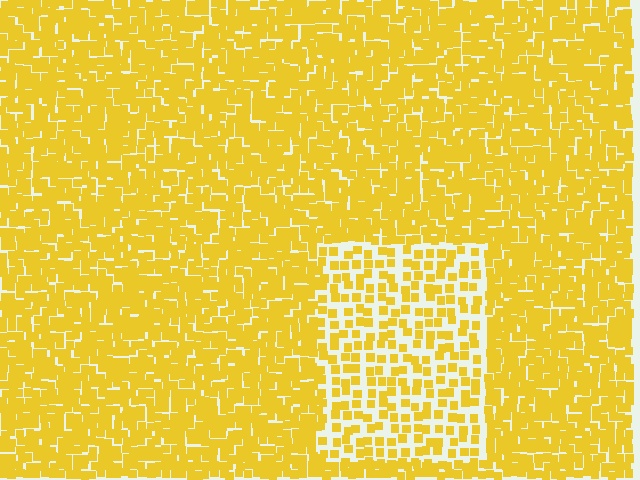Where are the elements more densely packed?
The elements are more densely packed outside the rectangle boundary.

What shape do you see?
I see a rectangle.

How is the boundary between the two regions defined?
The boundary is defined by a change in element density (approximately 2.1x ratio). All elements are the same color, size, and shape.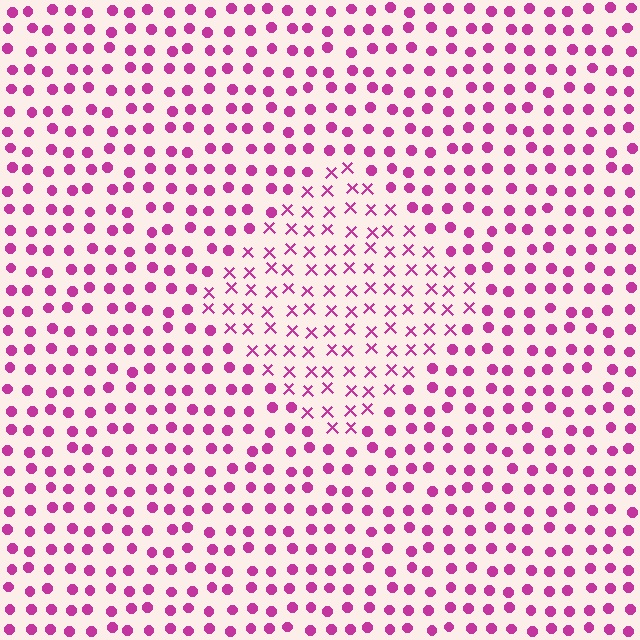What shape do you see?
I see a diamond.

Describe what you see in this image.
The image is filled with small magenta elements arranged in a uniform grid. A diamond-shaped region contains X marks, while the surrounding area contains circles. The boundary is defined purely by the change in element shape.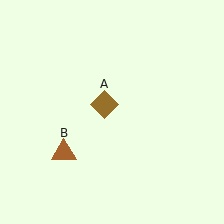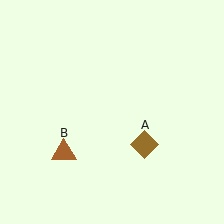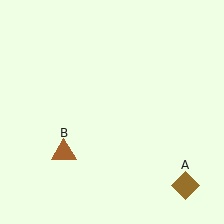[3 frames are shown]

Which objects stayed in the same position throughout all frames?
Brown triangle (object B) remained stationary.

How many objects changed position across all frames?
1 object changed position: brown diamond (object A).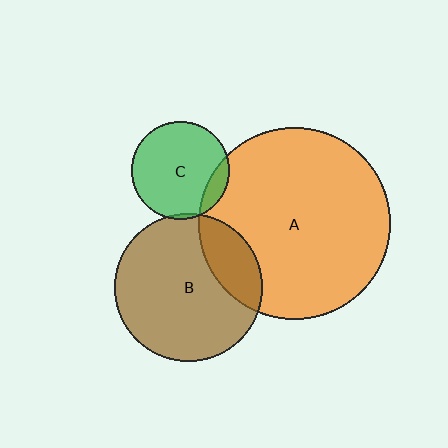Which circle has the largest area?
Circle A (orange).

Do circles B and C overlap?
Yes.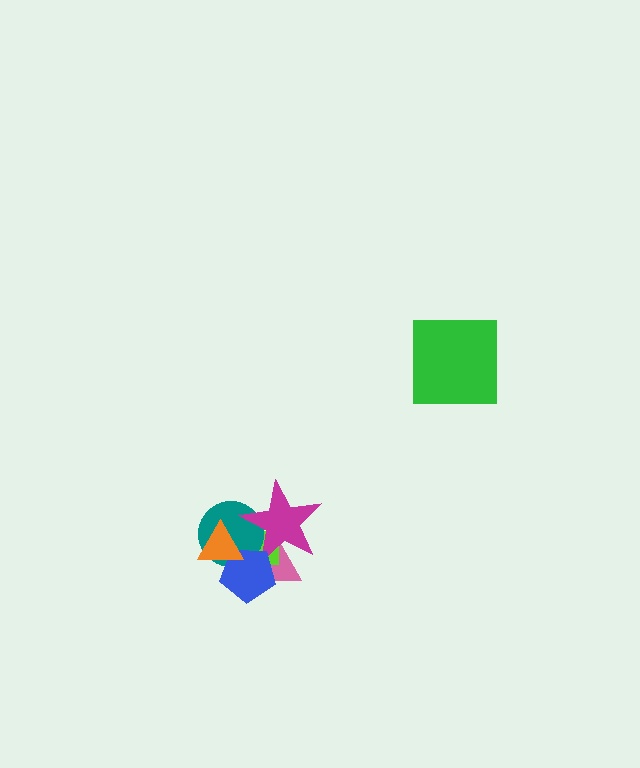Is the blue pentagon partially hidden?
Yes, it is partially covered by another shape.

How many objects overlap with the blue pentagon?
5 objects overlap with the blue pentagon.